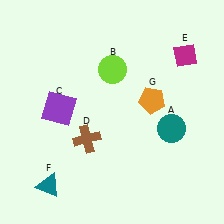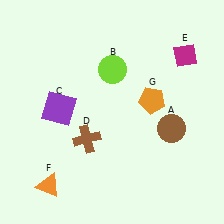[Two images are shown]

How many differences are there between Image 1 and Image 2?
There are 2 differences between the two images.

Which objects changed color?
A changed from teal to brown. F changed from teal to orange.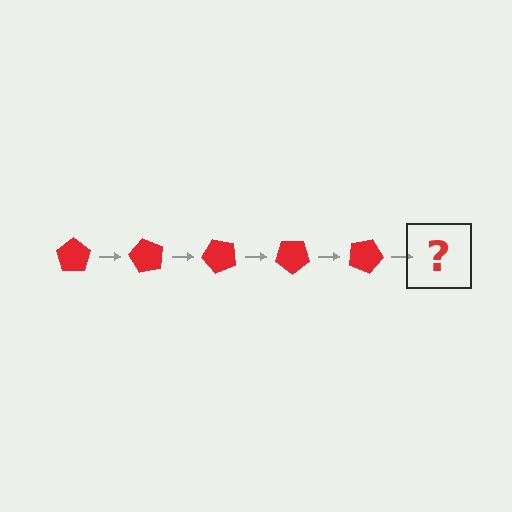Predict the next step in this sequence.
The next step is a red pentagon rotated 300 degrees.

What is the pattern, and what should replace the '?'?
The pattern is that the pentagon rotates 60 degrees each step. The '?' should be a red pentagon rotated 300 degrees.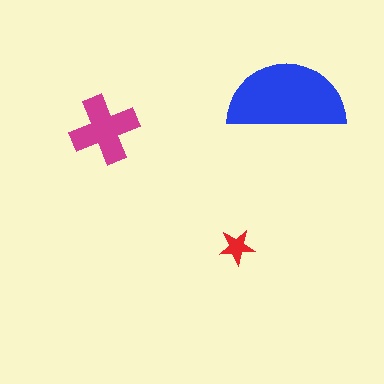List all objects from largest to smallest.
The blue semicircle, the magenta cross, the red star.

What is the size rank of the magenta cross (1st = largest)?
2nd.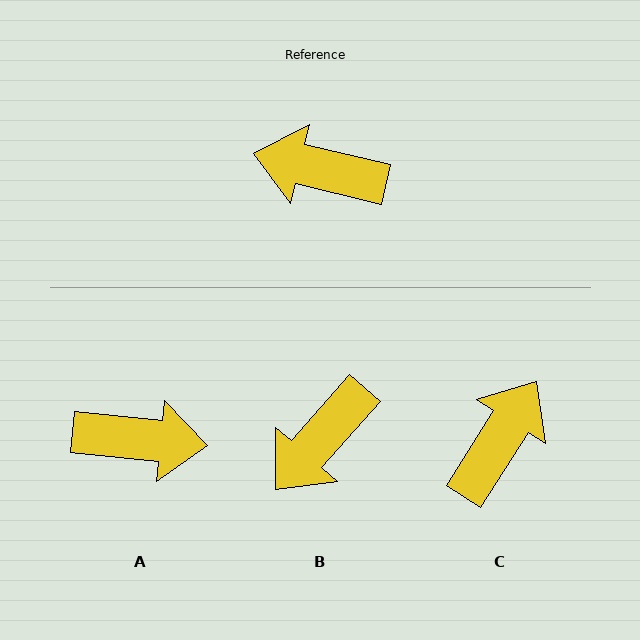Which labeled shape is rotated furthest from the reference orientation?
A, about 172 degrees away.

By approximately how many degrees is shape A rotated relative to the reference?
Approximately 172 degrees clockwise.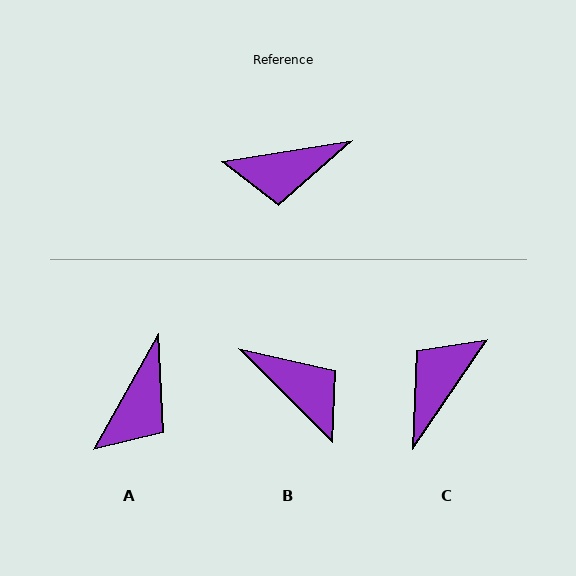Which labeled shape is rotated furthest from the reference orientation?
C, about 134 degrees away.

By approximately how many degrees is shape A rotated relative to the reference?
Approximately 52 degrees counter-clockwise.